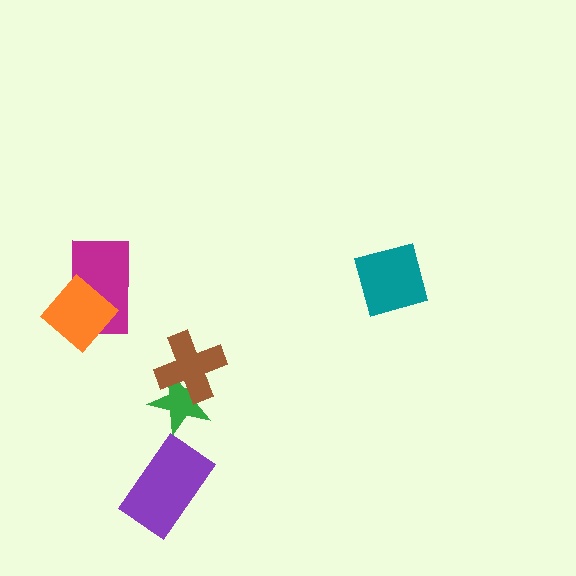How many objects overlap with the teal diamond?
0 objects overlap with the teal diamond.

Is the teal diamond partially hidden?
No, no other shape covers it.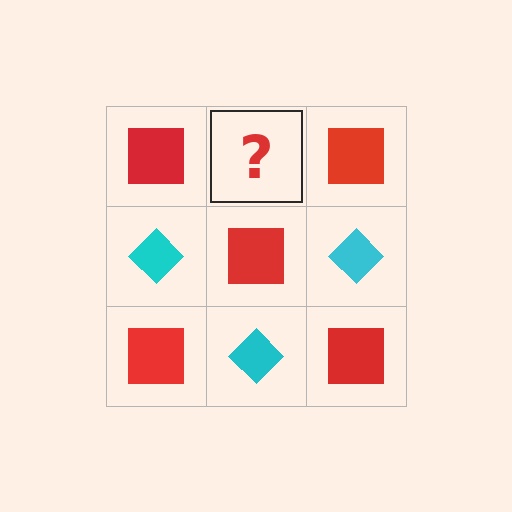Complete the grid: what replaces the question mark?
The question mark should be replaced with a cyan diamond.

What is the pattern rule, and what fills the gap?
The rule is that it alternates red square and cyan diamond in a checkerboard pattern. The gap should be filled with a cyan diamond.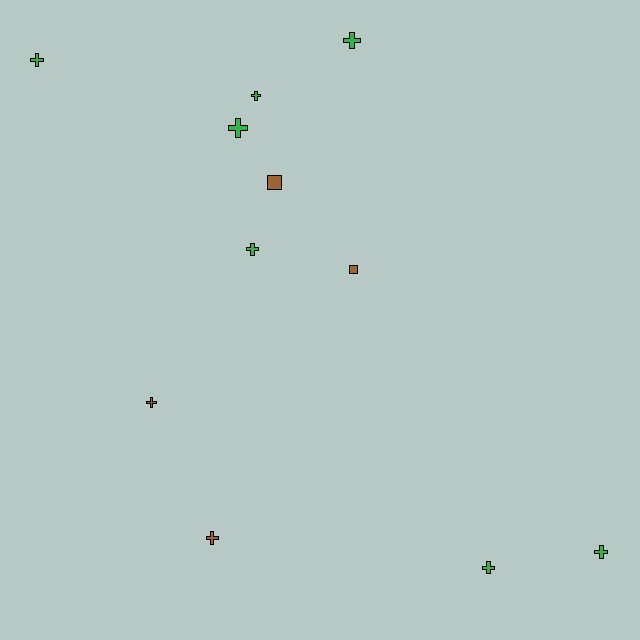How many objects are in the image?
There are 11 objects.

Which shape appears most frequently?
Cross, with 9 objects.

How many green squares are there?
There are no green squares.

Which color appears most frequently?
Green, with 7 objects.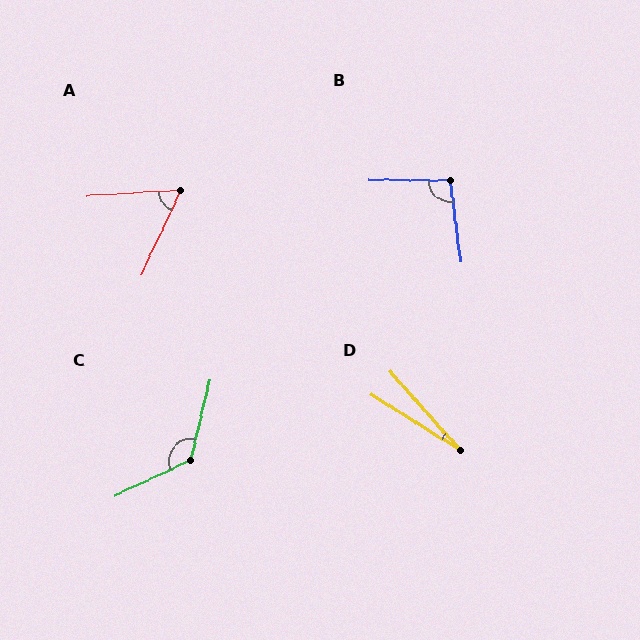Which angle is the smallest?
D, at approximately 16 degrees.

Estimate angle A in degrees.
Approximately 61 degrees.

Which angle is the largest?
C, at approximately 129 degrees.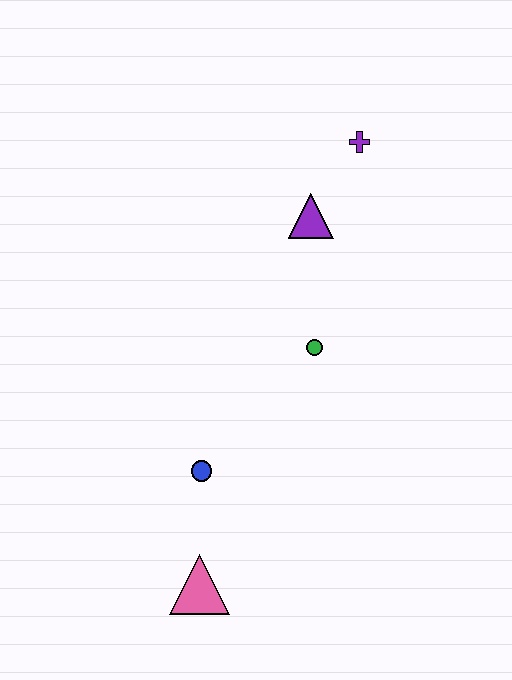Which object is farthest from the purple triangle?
The pink triangle is farthest from the purple triangle.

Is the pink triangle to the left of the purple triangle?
Yes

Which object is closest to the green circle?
The purple triangle is closest to the green circle.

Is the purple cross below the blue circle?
No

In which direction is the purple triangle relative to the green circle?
The purple triangle is above the green circle.